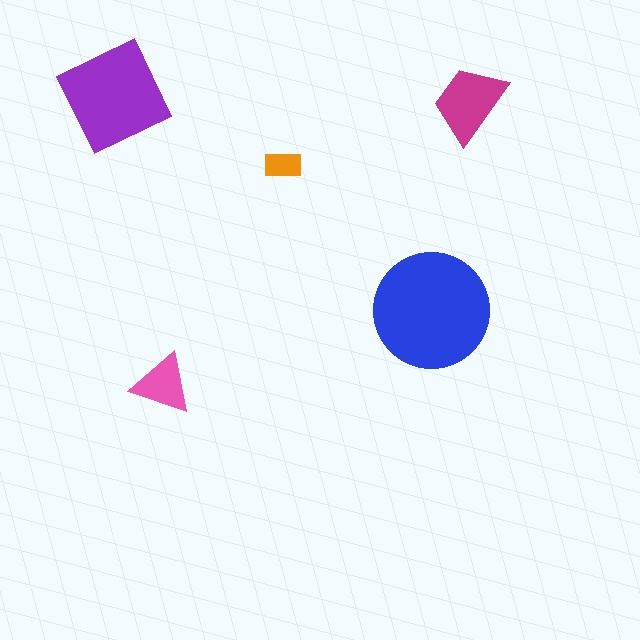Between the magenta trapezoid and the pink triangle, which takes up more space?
The magenta trapezoid.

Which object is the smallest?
The orange rectangle.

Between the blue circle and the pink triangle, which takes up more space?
The blue circle.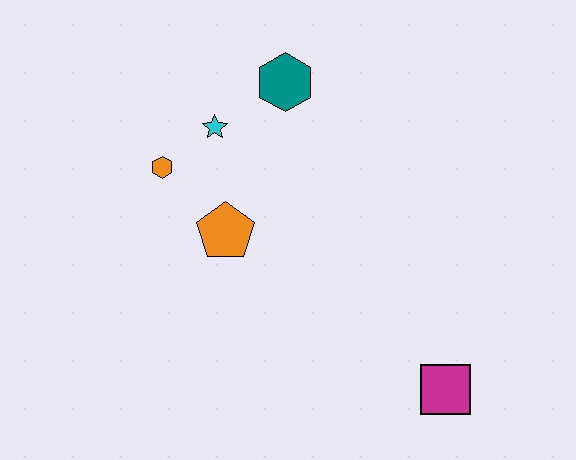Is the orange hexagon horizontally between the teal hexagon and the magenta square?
No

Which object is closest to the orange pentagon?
The orange hexagon is closest to the orange pentagon.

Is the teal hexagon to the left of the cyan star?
No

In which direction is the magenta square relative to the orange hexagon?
The magenta square is to the right of the orange hexagon.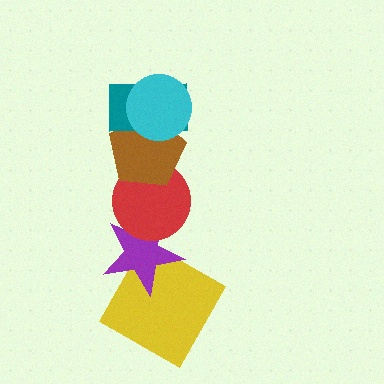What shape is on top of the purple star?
The red circle is on top of the purple star.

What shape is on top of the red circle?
The brown pentagon is on top of the red circle.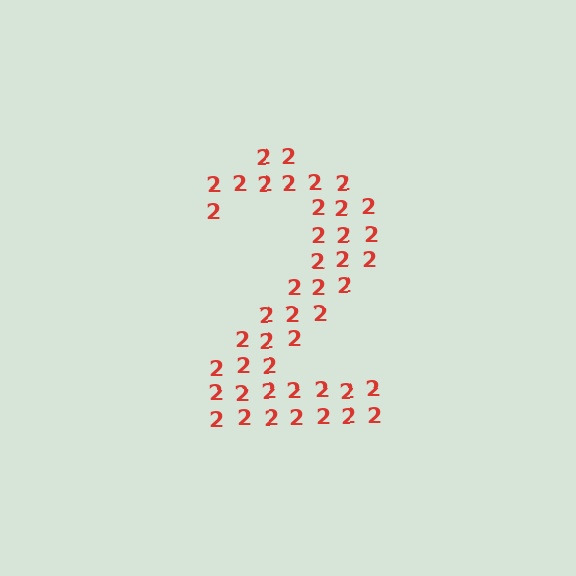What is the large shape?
The large shape is the digit 2.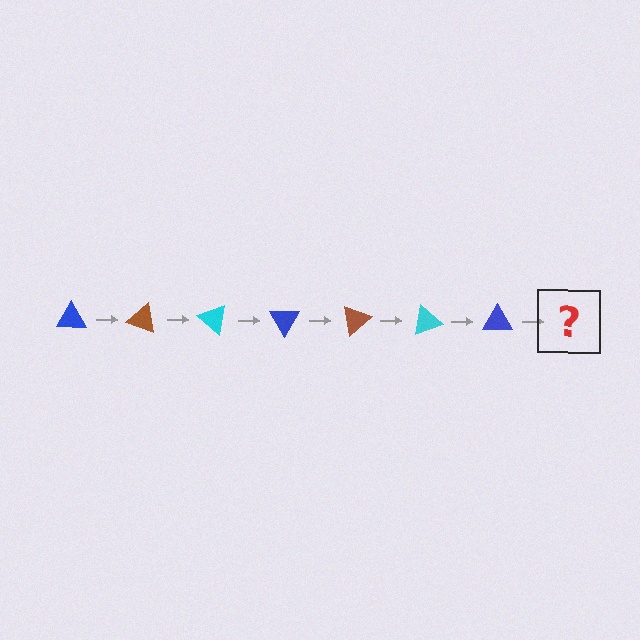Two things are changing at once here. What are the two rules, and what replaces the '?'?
The two rules are that it rotates 20 degrees each step and the color cycles through blue, brown, and cyan. The '?' should be a brown triangle, rotated 140 degrees from the start.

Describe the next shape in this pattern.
It should be a brown triangle, rotated 140 degrees from the start.